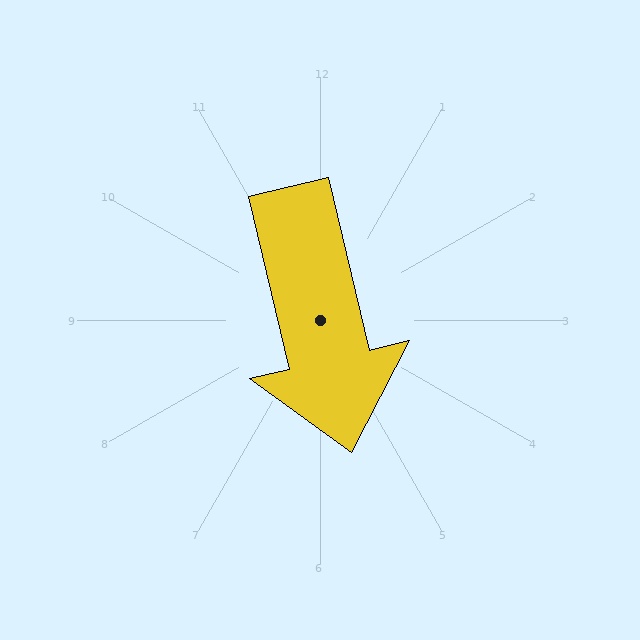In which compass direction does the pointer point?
South.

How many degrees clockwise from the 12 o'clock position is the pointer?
Approximately 167 degrees.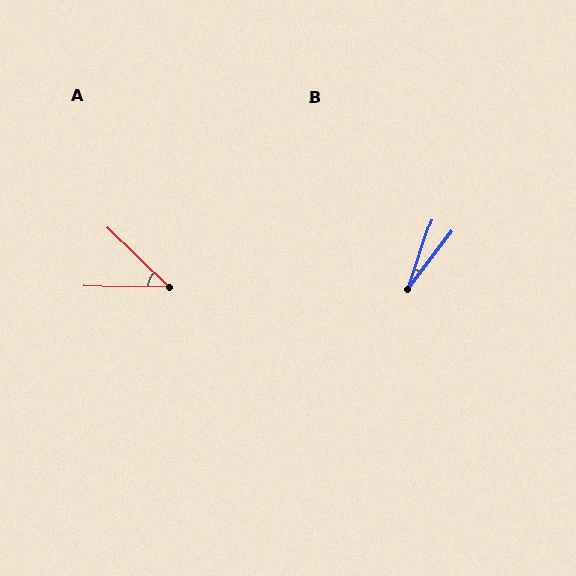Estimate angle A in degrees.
Approximately 44 degrees.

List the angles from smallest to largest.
B (19°), A (44°).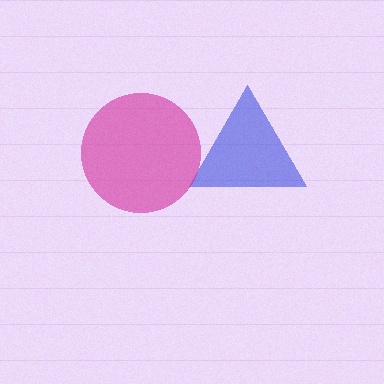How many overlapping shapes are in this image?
There are 2 overlapping shapes in the image.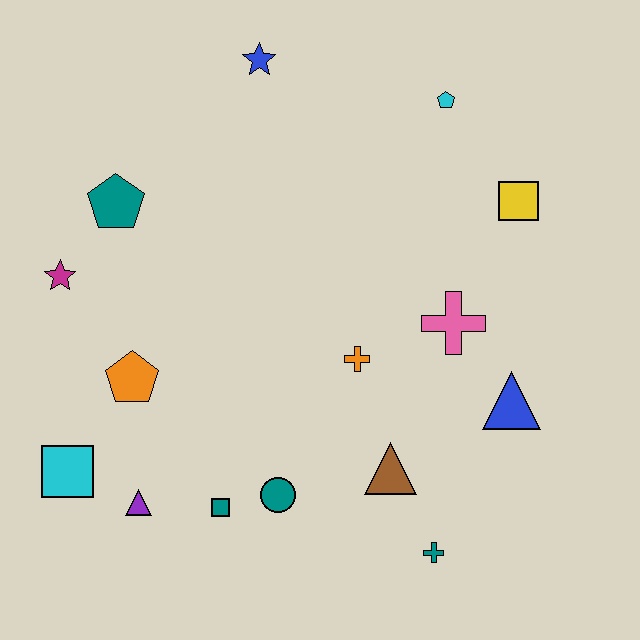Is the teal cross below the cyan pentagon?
Yes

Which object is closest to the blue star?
The cyan pentagon is closest to the blue star.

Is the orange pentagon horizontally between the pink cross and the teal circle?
No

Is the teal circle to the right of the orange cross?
No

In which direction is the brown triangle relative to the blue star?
The brown triangle is below the blue star.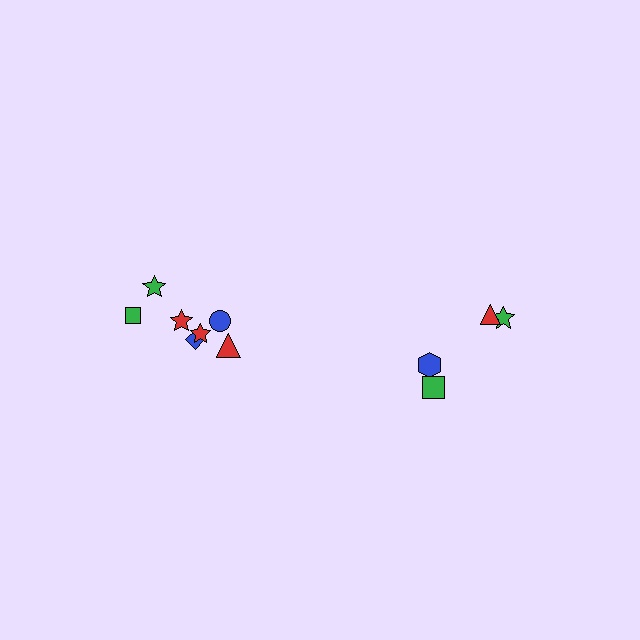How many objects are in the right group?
There are 4 objects.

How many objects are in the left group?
There are 7 objects.